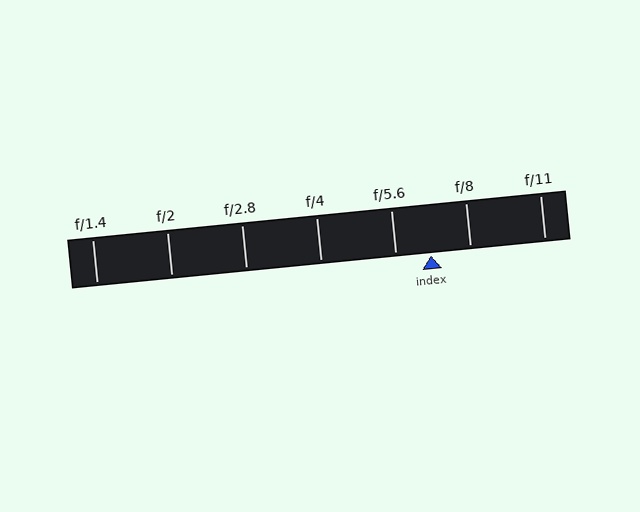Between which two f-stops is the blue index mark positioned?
The index mark is between f/5.6 and f/8.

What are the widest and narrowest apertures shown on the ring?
The widest aperture shown is f/1.4 and the narrowest is f/11.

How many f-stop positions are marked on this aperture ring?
There are 7 f-stop positions marked.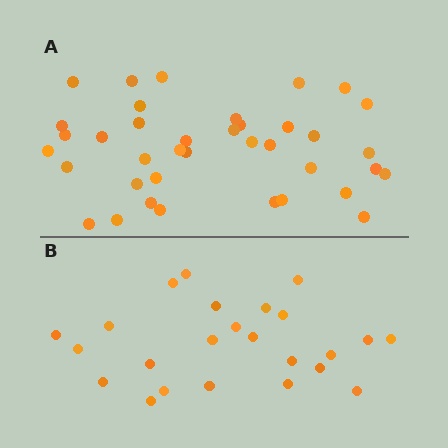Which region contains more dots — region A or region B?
Region A (the top region) has more dots.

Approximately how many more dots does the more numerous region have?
Region A has approximately 15 more dots than region B.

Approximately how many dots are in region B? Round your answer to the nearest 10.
About 20 dots. (The exact count is 24, which rounds to 20.)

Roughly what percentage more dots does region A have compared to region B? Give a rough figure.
About 60% more.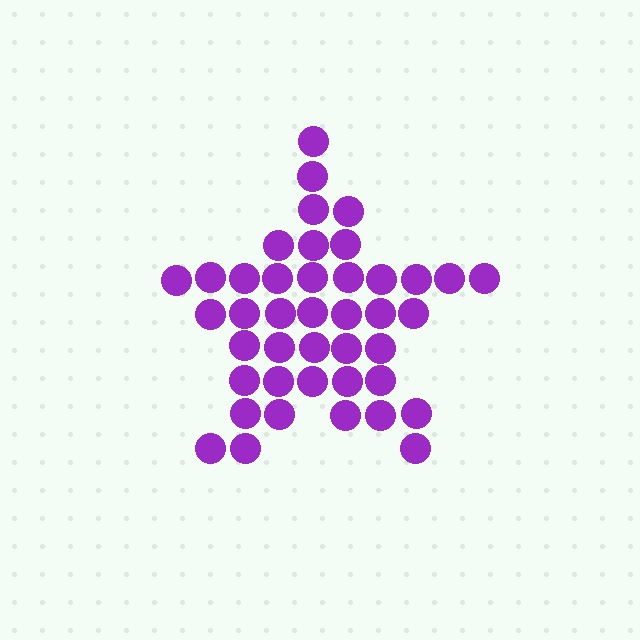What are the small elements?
The small elements are circles.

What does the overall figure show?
The overall figure shows a star.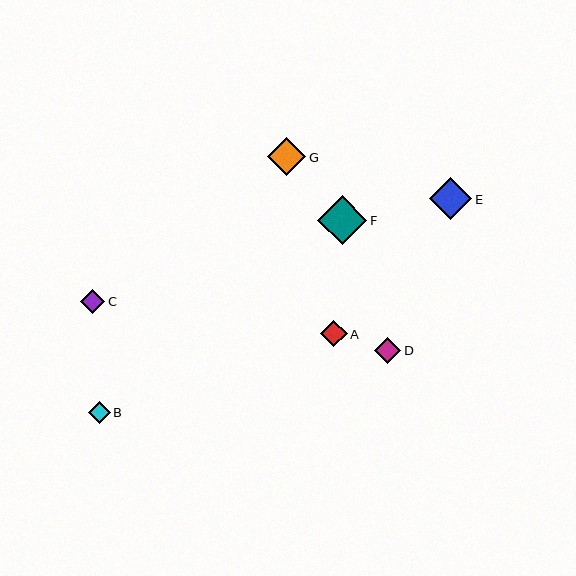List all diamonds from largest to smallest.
From largest to smallest: F, E, G, A, D, C, B.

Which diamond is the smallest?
Diamond B is the smallest with a size of approximately 22 pixels.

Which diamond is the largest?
Diamond F is the largest with a size of approximately 50 pixels.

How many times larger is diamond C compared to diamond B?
Diamond C is approximately 1.1 times the size of diamond B.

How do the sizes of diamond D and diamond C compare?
Diamond D and diamond C are approximately the same size.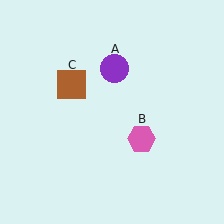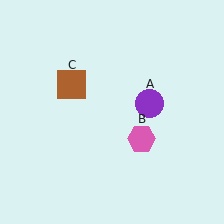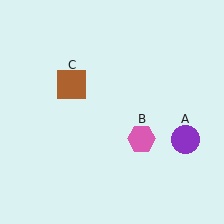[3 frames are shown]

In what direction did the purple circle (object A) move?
The purple circle (object A) moved down and to the right.